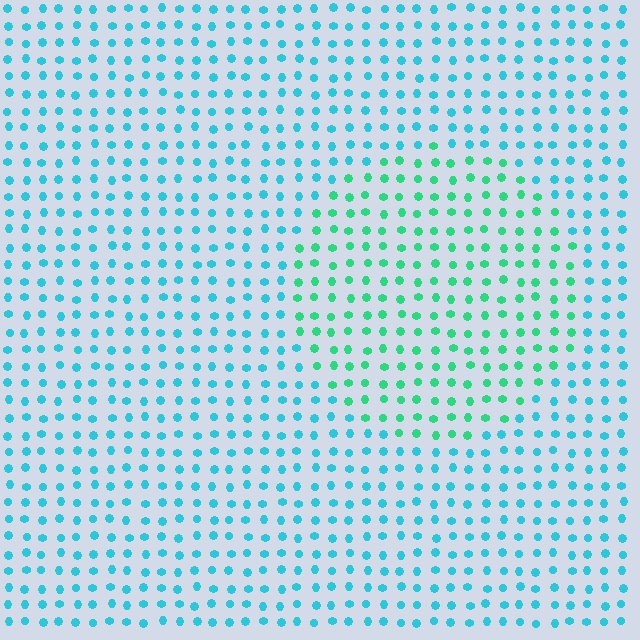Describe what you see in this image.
The image is filled with small cyan elements in a uniform arrangement. A circle-shaped region is visible where the elements are tinted to a slightly different hue, forming a subtle color boundary.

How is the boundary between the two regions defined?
The boundary is defined purely by a slight shift in hue (about 37 degrees). Spacing, size, and orientation are identical on both sides.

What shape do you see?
I see a circle.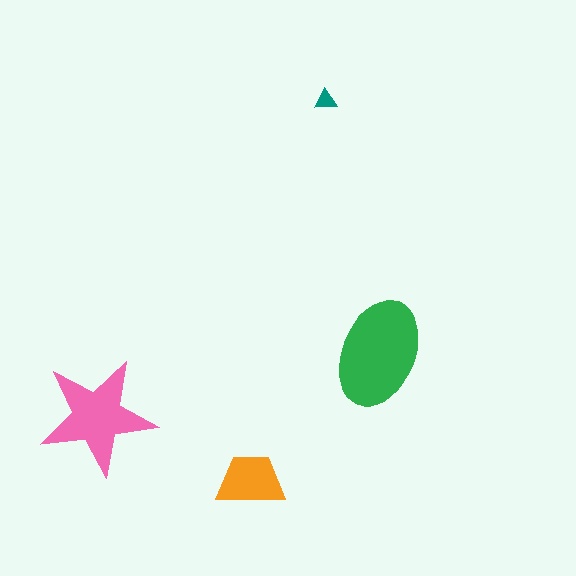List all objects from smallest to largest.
The teal triangle, the orange trapezoid, the pink star, the green ellipse.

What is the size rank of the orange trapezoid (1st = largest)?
3rd.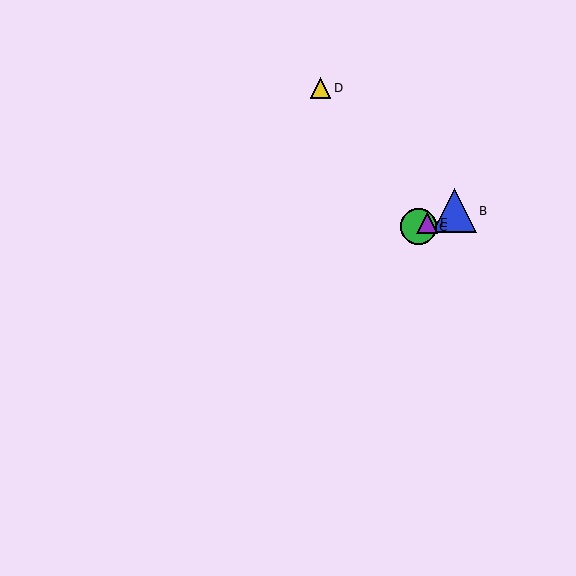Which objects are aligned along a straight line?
Objects A, B, C, E are aligned along a straight line.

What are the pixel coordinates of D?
Object D is at (321, 88).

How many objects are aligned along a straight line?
4 objects (A, B, C, E) are aligned along a straight line.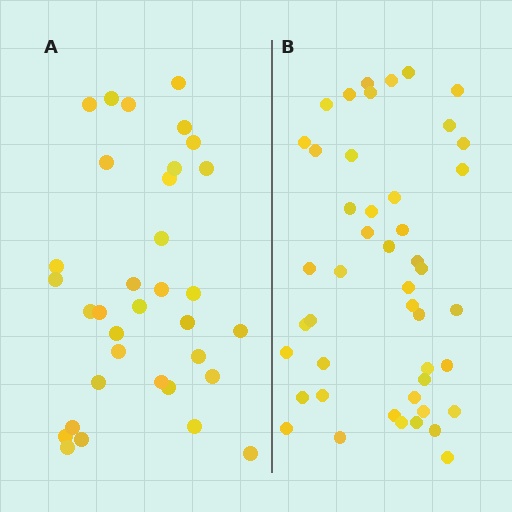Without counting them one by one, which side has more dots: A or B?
Region B (the right region) has more dots.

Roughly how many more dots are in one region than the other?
Region B has roughly 12 or so more dots than region A.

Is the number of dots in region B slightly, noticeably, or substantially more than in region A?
Region B has noticeably more, but not dramatically so. The ratio is roughly 1.4 to 1.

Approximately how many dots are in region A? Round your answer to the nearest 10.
About 30 dots. (The exact count is 34, which rounds to 30.)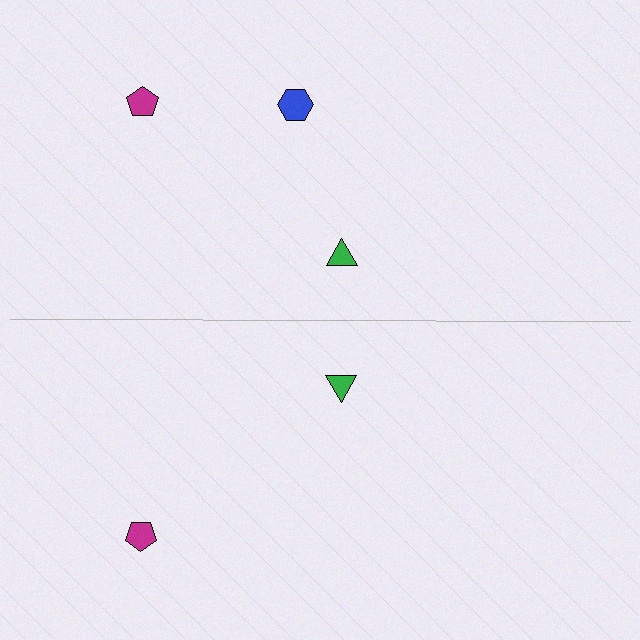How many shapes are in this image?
There are 5 shapes in this image.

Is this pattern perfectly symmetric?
No, the pattern is not perfectly symmetric. A blue hexagon is missing from the bottom side.